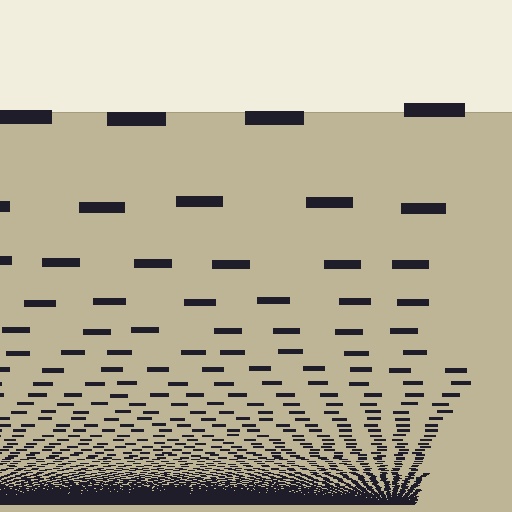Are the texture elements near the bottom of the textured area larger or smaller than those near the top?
Smaller. The gradient is inverted — elements near the bottom are smaller and denser.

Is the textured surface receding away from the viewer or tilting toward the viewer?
The surface appears to tilt toward the viewer. Texture elements get larger and sparser toward the top.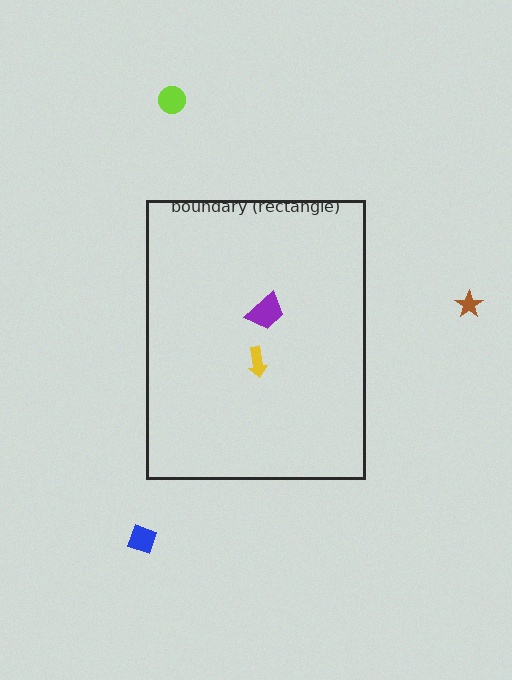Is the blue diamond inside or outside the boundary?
Outside.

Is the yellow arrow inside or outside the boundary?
Inside.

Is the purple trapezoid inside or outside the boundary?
Inside.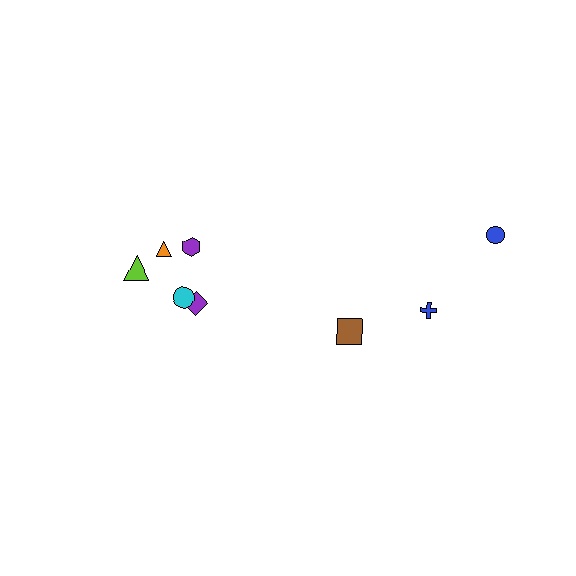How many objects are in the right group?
There are 3 objects.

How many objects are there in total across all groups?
There are 8 objects.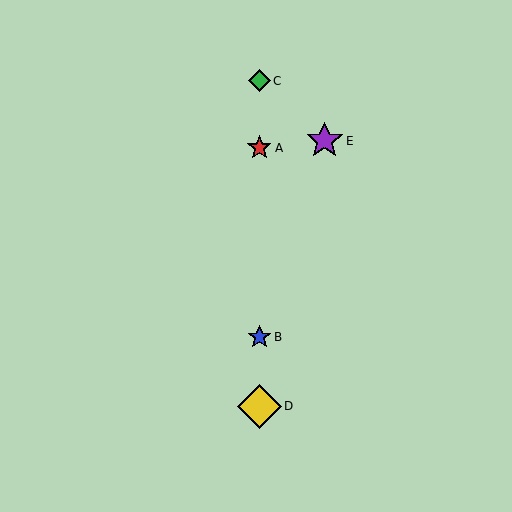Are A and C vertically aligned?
Yes, both are at x≈259.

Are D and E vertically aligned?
No, D is at x≈259 and E is at x≈325.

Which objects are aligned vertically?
Objects A, B, C, D are aligned vertically.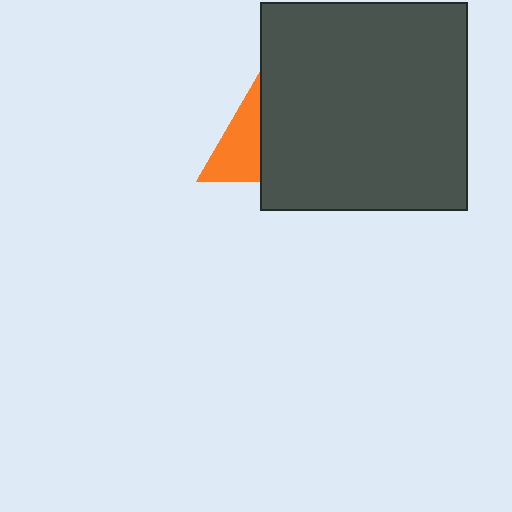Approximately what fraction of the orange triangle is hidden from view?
Roughly 58% of the orange triangle is hidden behind the dark gray square.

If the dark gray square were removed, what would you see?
You would see the complete orange triangle.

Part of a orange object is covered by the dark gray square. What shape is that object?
It is a triangle.